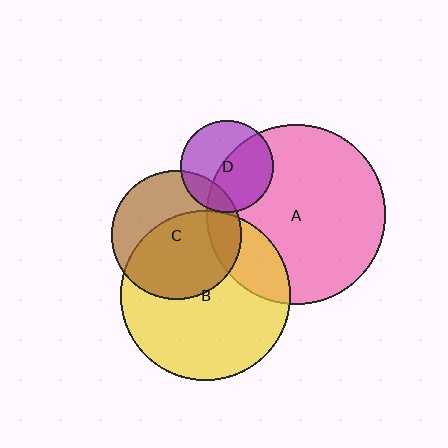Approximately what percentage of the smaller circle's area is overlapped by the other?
Approximately 15%.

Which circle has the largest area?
Circle A (pink).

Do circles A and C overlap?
Yes.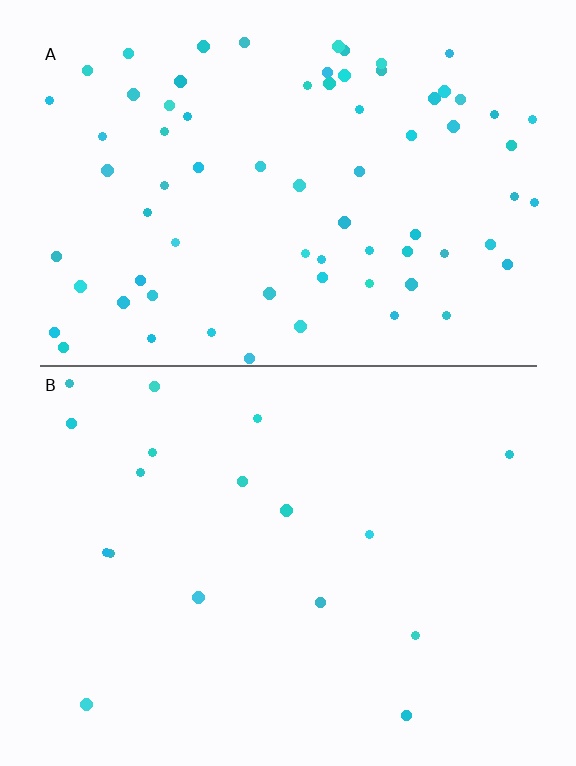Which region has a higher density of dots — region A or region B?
A (the top).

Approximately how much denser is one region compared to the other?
Approximately 4.2× — region A over region B.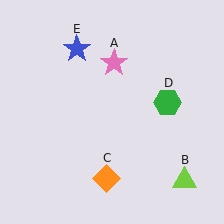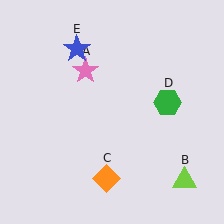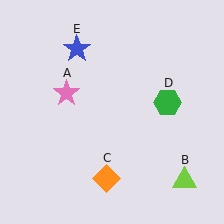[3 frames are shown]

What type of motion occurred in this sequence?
The pink star (object A) rotated counterclockwise around the center of the scene.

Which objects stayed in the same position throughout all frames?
Lime triangle (object B) and orange diamond (object C) and green hexagon (object D) and blue star (object E) remained stationary.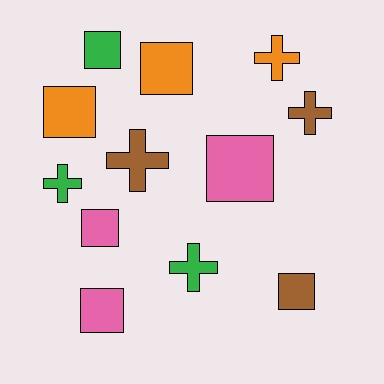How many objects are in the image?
There are 12 objects.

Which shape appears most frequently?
Square, with 7 objects.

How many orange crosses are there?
There is 1 orange cross.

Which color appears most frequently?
Brown, with 3 objects.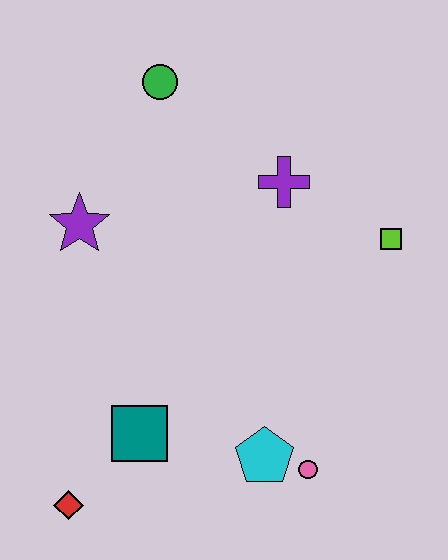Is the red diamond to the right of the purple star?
No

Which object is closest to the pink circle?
The cyan pentagon is closest to the pink circle.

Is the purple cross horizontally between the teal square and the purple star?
No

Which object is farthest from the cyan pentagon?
The green circle is farthest from the cyan pentagon.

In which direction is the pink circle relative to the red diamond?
The pink circle is to the right of the red diamond.